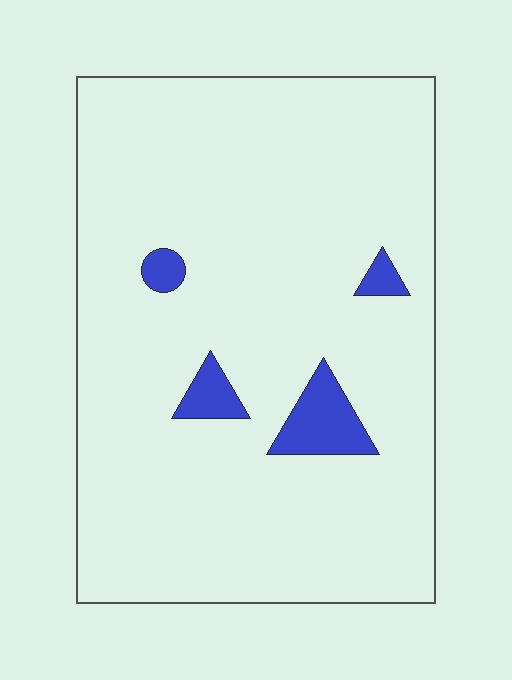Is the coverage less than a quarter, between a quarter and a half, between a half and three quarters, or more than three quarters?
Less than a quarter.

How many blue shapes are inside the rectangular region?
4.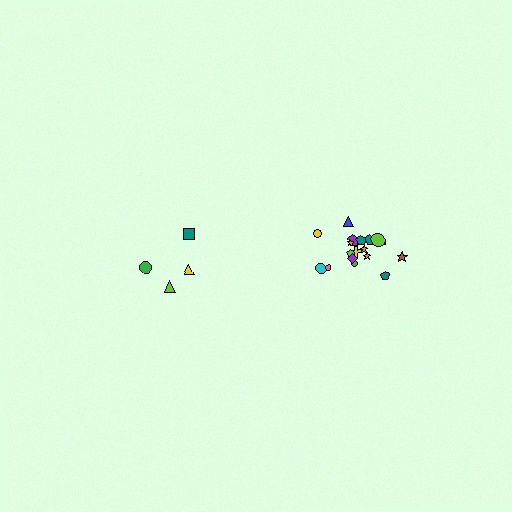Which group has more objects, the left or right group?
The right group.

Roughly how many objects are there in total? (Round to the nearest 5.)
Roughly 20 objects in total.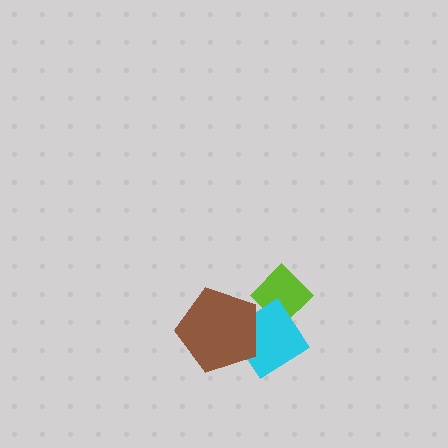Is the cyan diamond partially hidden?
Yes, it is partially covered by another shape.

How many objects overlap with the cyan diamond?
2 objects overlap with the cyan diamond.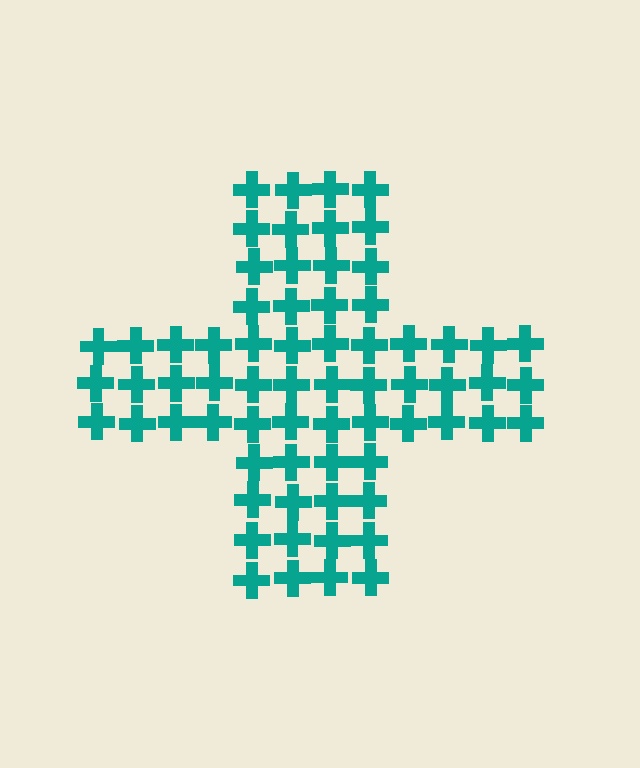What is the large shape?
The large shape is a cross.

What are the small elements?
The small elements are crosses.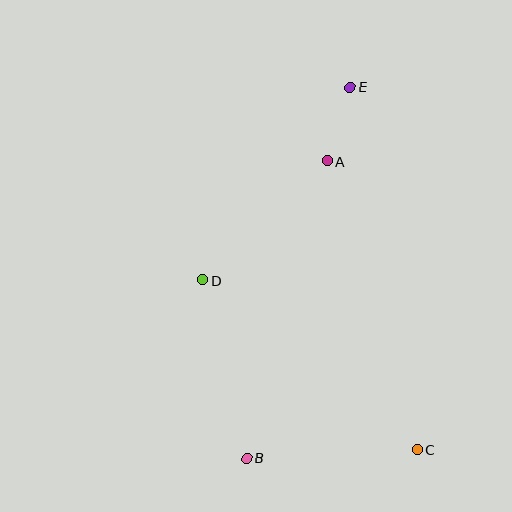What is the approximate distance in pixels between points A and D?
The distance between A and D is approximately 172 pixels.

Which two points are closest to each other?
Points A and E are closest to each other.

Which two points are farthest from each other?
Points B and E are farthest from each other.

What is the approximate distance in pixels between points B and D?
The distance between B and D is approximately 183 pixels.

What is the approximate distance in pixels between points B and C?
The distance between B and C is approximately 170 pixels.